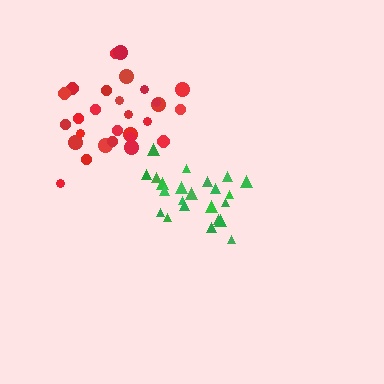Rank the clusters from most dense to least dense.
red, green.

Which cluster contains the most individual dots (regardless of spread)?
Red (28).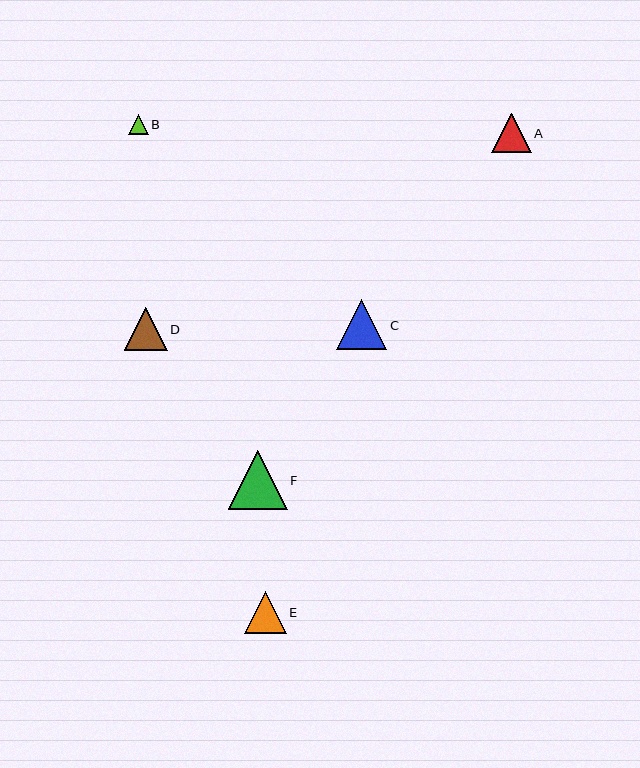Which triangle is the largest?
Triangle F is the largest with a size of approximately 59 pixels.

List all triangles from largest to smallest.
From largest to smallest: F, C, D, E, A, B.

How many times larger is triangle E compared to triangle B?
Triangle E is approximately 2.1 times the size of triangle B.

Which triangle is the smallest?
Triangle B is the smallest with a size of approximately 20 pixels.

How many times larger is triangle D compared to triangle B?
Triangle D is approximately 2.2 times the size of triangle B.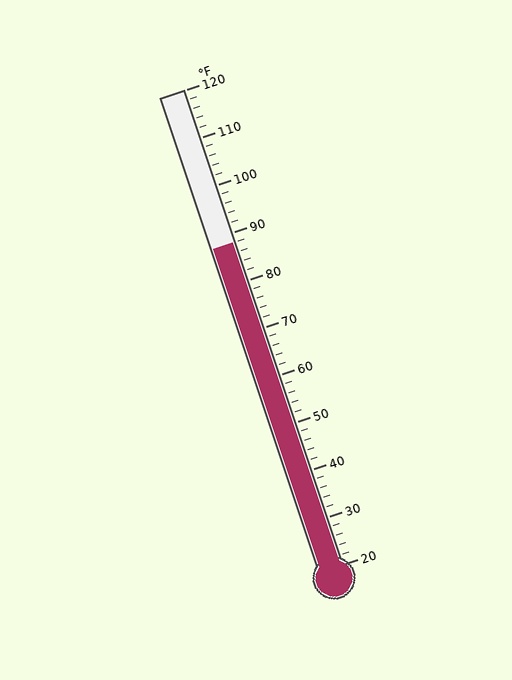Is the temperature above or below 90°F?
The temperature is below 90°F.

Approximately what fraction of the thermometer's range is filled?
The thermometer is filled to approximately 70% of its range.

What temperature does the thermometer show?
The thermometer shows approximately 88°F.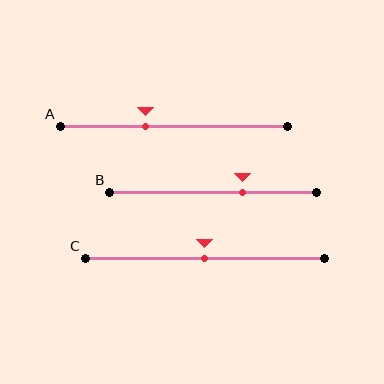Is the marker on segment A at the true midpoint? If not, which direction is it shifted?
No, the marker on segment A is shifted to the left by about 12% of the segment length.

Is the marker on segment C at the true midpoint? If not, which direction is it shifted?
Yes, the marker on segment C is at the true midpoint.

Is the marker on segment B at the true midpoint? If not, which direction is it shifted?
No, the marker on segment B is shifted to the right by about 14% of the segment length.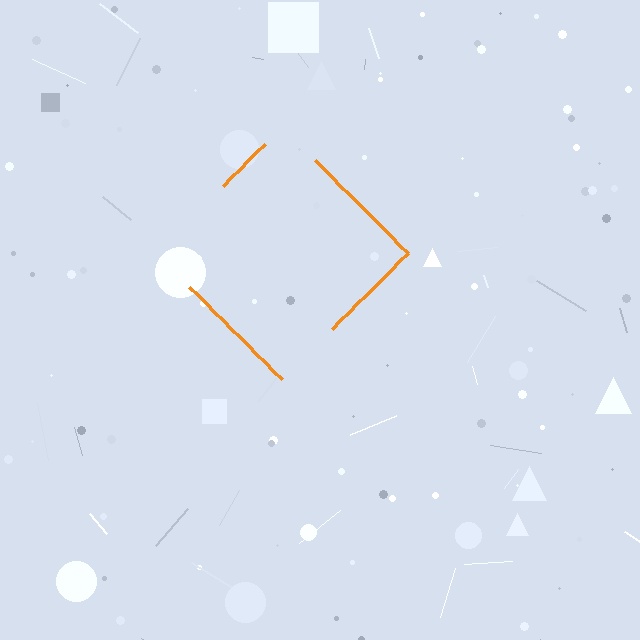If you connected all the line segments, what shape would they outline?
They would outline a diamond.